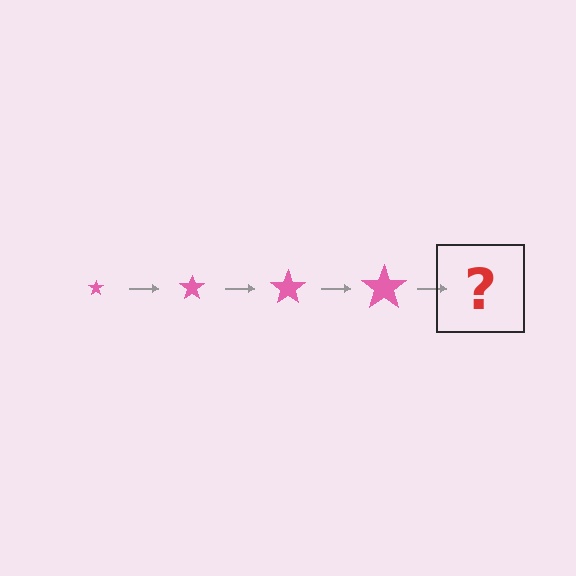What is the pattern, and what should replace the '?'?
The pattern is that the star gets progressively larger each step. The '?' should be a pink star, larger than the previous one.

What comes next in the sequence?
The next element should be a pink star, larger than the previous one.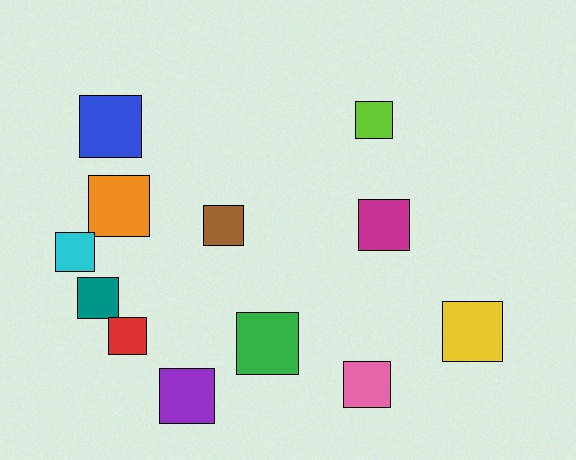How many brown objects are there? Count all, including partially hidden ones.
There is 1 brown object.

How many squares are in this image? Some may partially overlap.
There are 12 squares.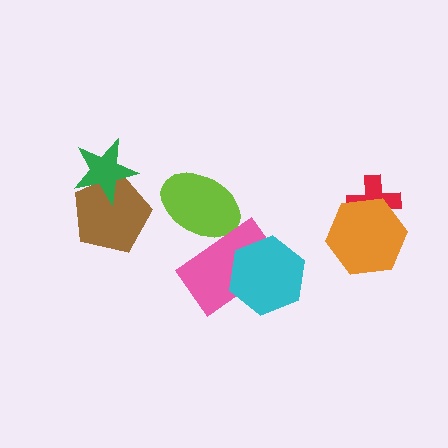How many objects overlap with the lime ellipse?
1 object overlaps with the lime ellipse.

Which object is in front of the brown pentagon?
The green star is in front of the brown pentagon.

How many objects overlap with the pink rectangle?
2 objects overlap with the pink rectangle.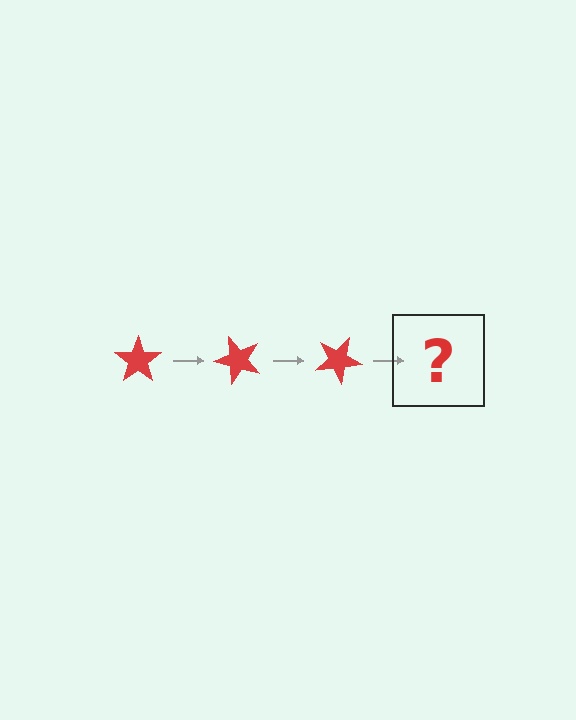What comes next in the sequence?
The next element should be a red star rotated 150 degrees.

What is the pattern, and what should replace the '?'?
The pattern is that the star rotates 50 degrees each step. The '?' should be a red star rotated 150 degrees.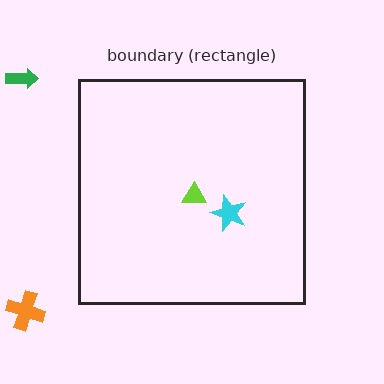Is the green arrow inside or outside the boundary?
Outside.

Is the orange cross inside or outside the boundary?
Outside.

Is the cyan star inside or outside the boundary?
Inside.